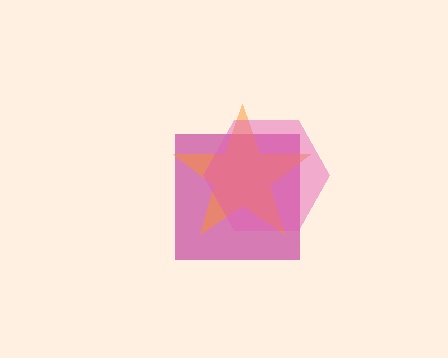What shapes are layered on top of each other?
The layered shapes are: a magenta square, an orange star, a pink hexagon.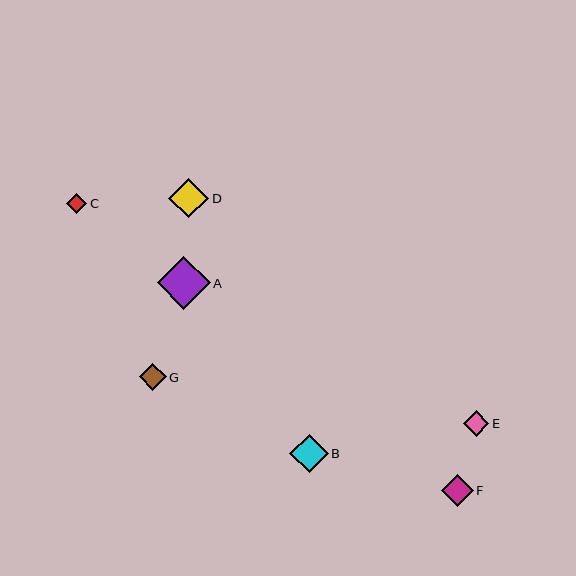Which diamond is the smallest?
Diamond C is the smallest with a size of approximately 21 pixels.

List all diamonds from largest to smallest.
From largest to smallest: A, D, B, F, G, E, C.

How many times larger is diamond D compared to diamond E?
Diamond D is approximately 1.6 times the size of diamond E.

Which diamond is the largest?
Diamond A is the largest with a size of approximately 53 pixels.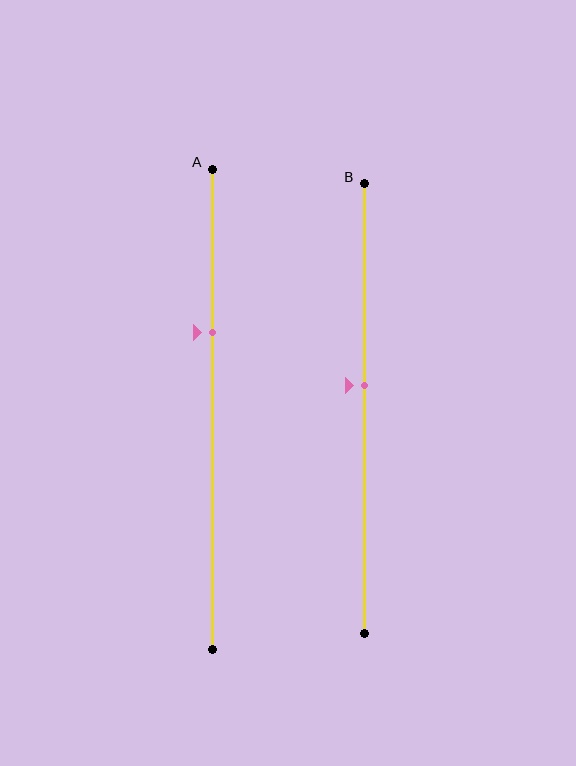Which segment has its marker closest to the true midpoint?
Segment B has its marker closest to the true midpoint.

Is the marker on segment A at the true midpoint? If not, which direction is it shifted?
No, the marker on segment A is shifted upward by about 16% of the segment length.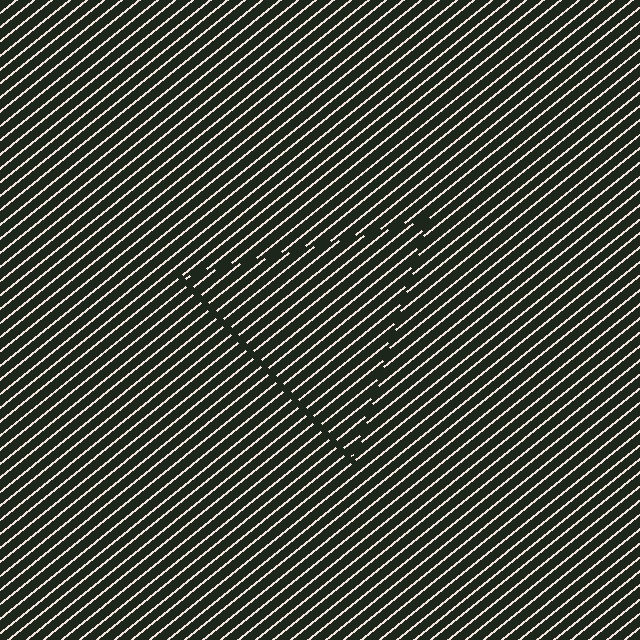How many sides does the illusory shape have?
3 sides — the line-ends trace a triangle.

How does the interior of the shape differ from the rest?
The interior of the shape contains the same grating, shifted by half a period — the contour is defined by the phase discontinuity where line-ends from the inner and outer gratings abut.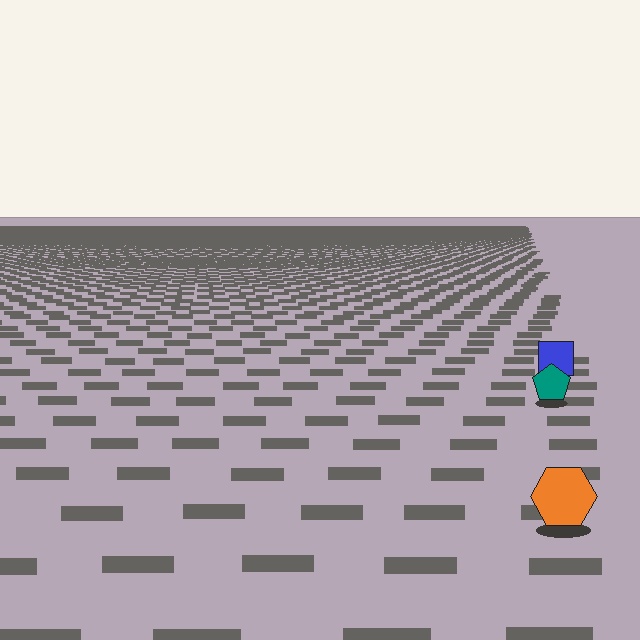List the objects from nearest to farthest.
From nearest to farthest: the orange hexagon, the teal pentagon, the blue square.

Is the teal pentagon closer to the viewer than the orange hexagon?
No. The orange hexagon is closer — you can tell from the texture gradient: the ground texture is coarser near it.